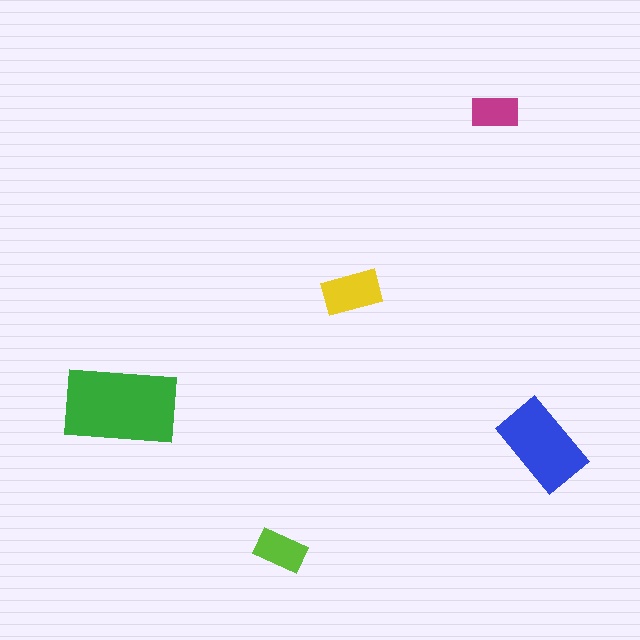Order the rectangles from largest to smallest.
the green one, the blue one, the yellow one, the lime one, the magenta one.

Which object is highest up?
The magenta rectangle is topmost.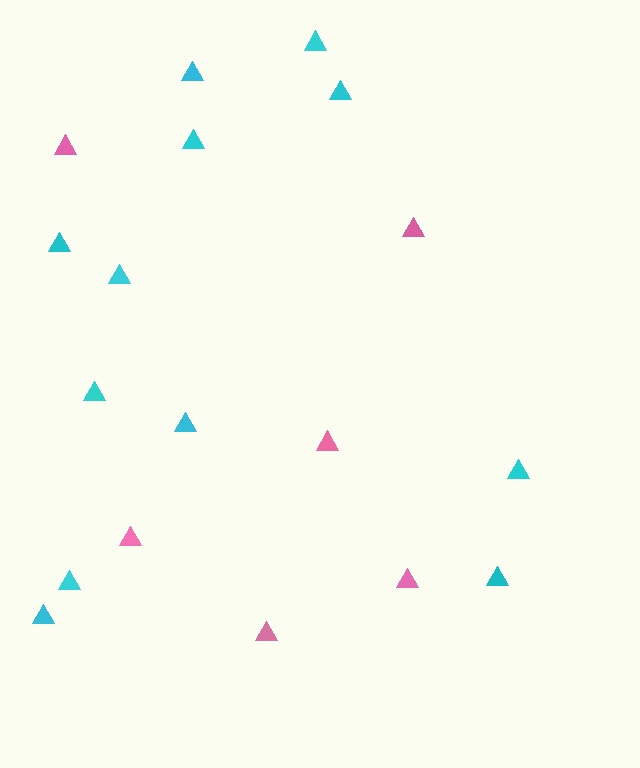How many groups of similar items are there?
There are 2 groups: one group of cyan triangles (12) and one group of pink triangles (6).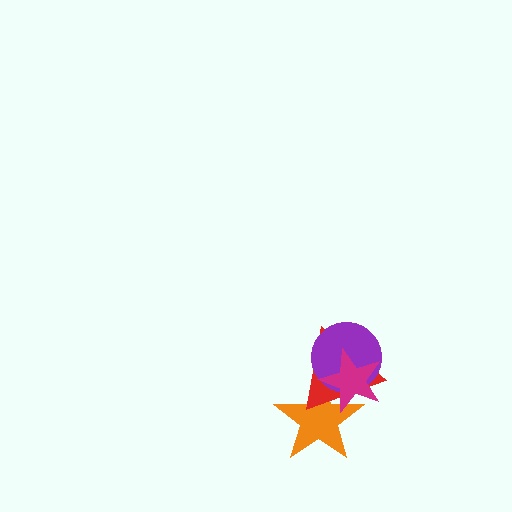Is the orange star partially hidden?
Yes, it is partially covered by another shape.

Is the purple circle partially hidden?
Yes, it is partially covered by another shape.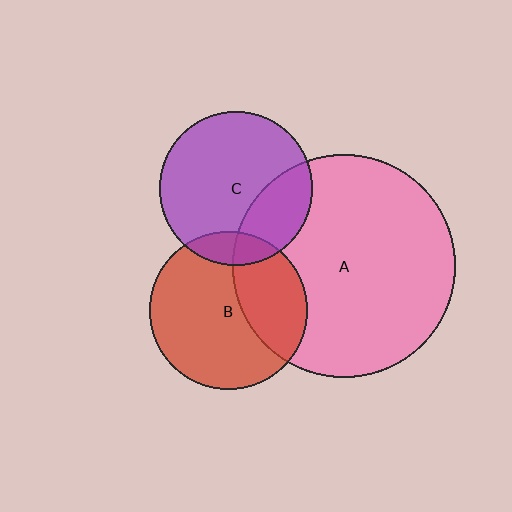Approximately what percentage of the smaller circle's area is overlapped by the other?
Approximately 25%.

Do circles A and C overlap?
Yes.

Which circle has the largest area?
Circle A (pink).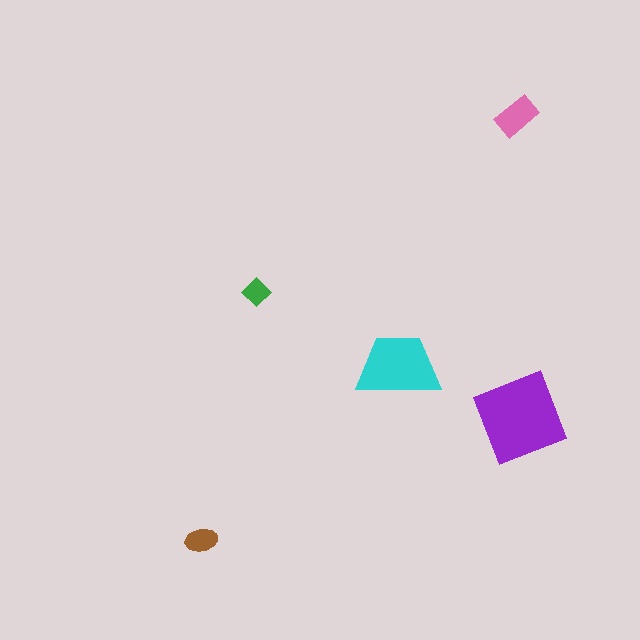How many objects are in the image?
There are 5 objects in the image.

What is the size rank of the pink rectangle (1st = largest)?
3rd.